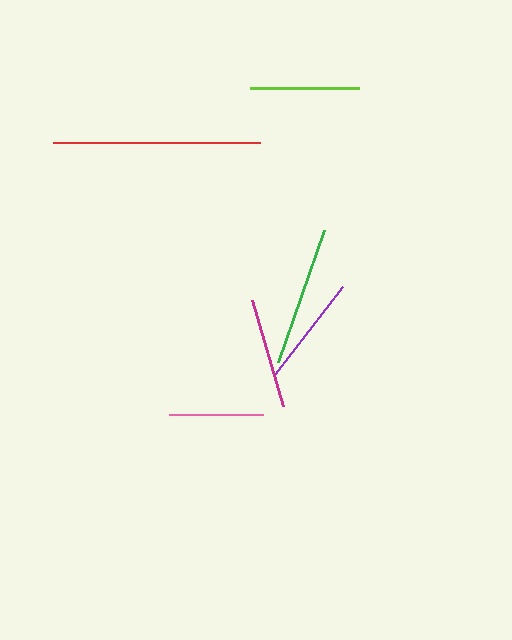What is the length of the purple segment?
The purple segment is approximately 111 pixels long.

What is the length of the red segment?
The red segment is approximately 207 pixels long.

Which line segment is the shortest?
The pink line is the shortest at approximately 94 pixels.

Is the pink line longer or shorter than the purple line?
The purple line is longer than the pink line.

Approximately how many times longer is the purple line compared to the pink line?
The purple line is approximately 1.2 times the length of the pink line.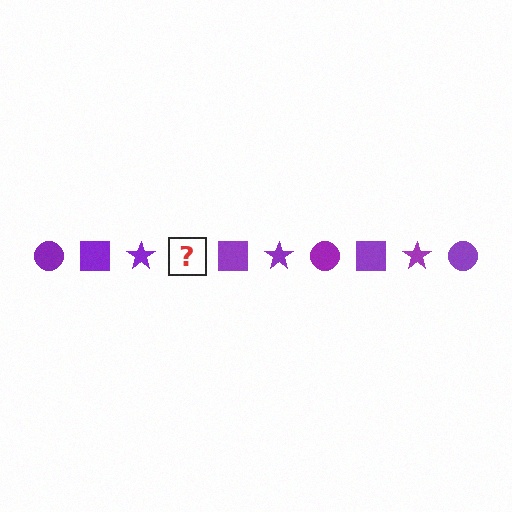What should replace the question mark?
The question mark should be replaced with a purple circle.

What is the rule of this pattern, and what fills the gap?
The rule is that the pattern cycles through circle, square, star shapes in purple. The gap should be filled with a purple circle.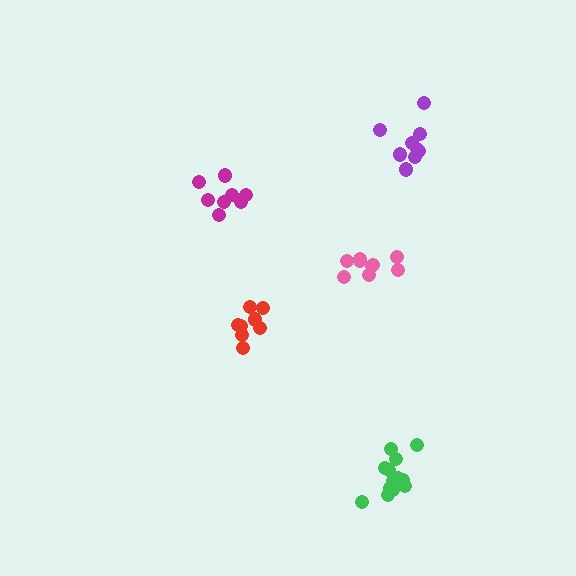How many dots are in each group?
Group 1: 9 dots, Group 2: 8 dots, Group 3: 8 dots, Group 4: 13 dots, Group 5: 9 dots (47 total).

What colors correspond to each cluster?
The clusters are colored: purple, magenta, red, green, pink.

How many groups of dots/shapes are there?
There are 5 groups.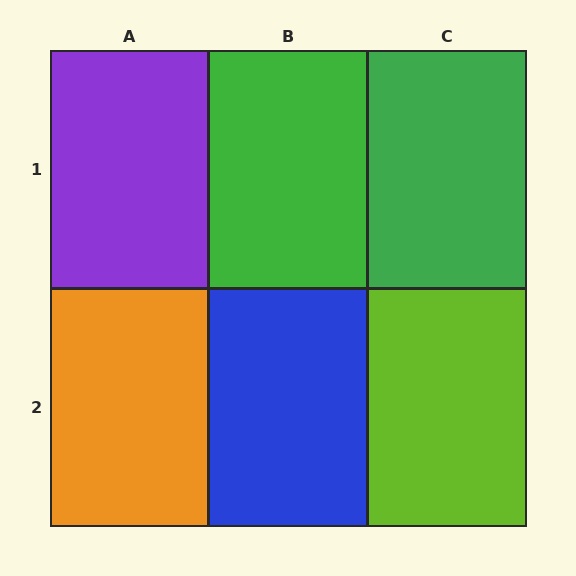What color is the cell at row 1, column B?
Green.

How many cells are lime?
1 cell is lime.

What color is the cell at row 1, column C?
Green.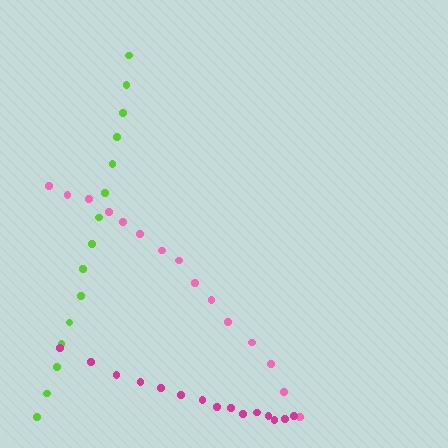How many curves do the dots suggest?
There are 3 distinct paths.